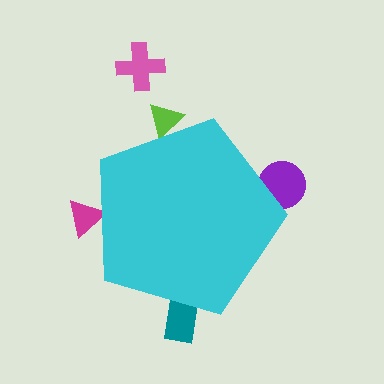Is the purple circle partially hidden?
Yes, the purple circle is partially hidden behind the cyan pentagon.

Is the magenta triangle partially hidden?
Yes, the magenta triangle is partially hidden behind the cyan pentagon.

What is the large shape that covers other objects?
A cyan pentagon.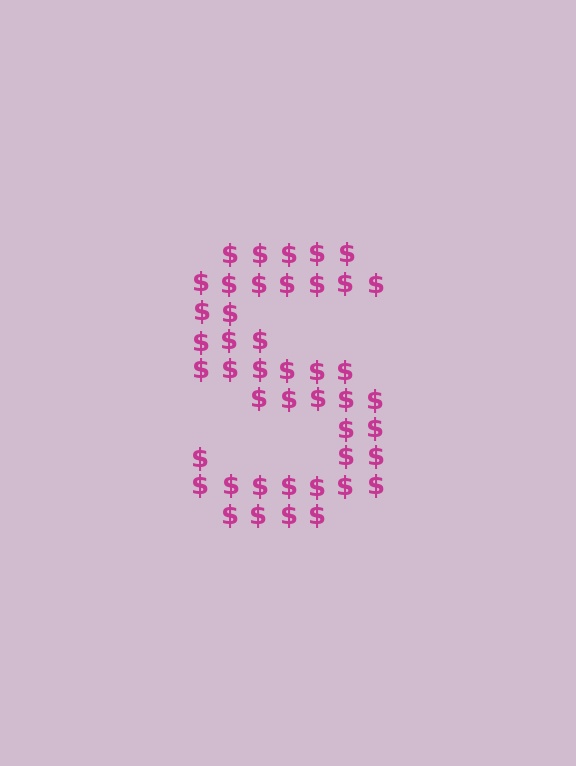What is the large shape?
The large shape is the letter S.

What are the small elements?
The small elements are dollar signs.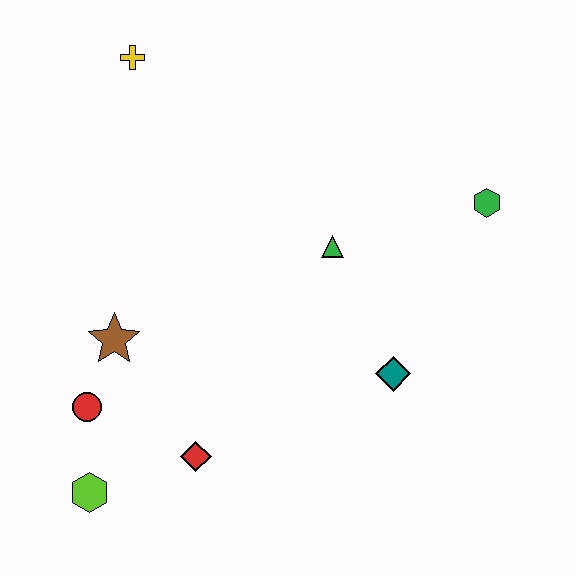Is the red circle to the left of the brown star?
Yes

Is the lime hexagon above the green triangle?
No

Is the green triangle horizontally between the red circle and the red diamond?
No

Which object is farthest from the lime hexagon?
The green hexagon is farthest from the lime hexagon.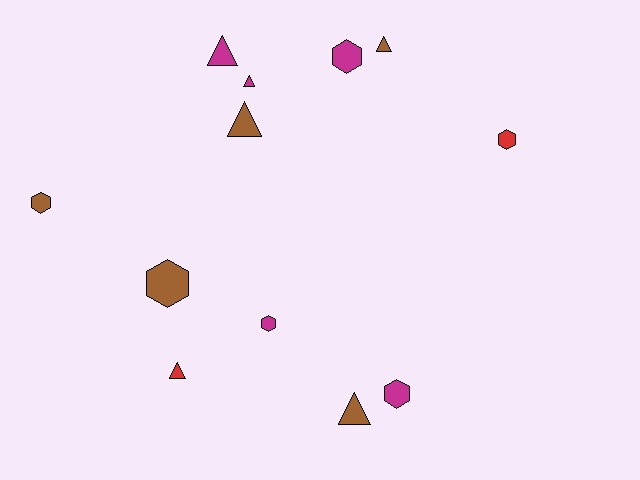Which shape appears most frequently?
Triangle, with 6 objects.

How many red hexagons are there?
There is 1 red hexagon.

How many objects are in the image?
There are 12 objects.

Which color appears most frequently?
Magenta, with 5 objects.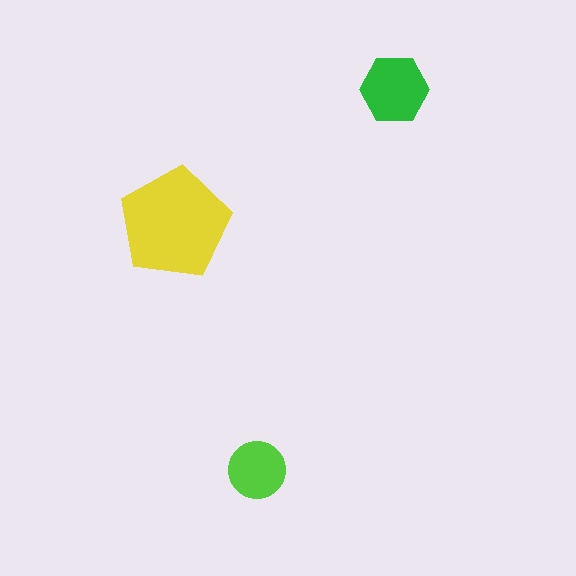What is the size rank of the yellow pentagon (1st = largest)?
1st.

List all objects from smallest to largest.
The lime circle, the green hexagon, the yellow pentagon.